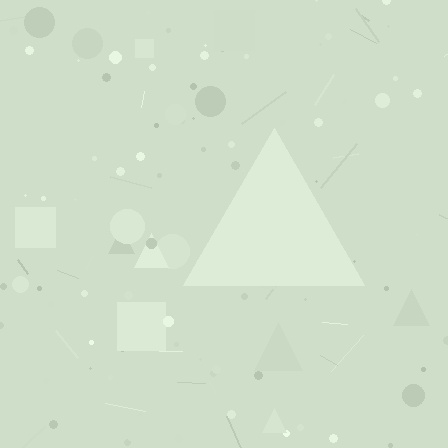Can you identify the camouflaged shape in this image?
The camouflaged shape is a triangle.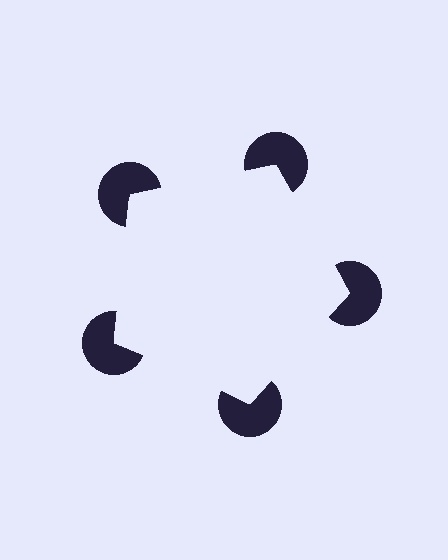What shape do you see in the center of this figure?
An illusory pentagon — its edges are inferred from the aligned wedge cuts in the pac-man discs, not physically drawn.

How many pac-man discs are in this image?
There are 5 — one at each vertex of the illusory pentagon.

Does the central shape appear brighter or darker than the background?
It typically appears slightly brighter than the background, even though no actual brightness change is drawn.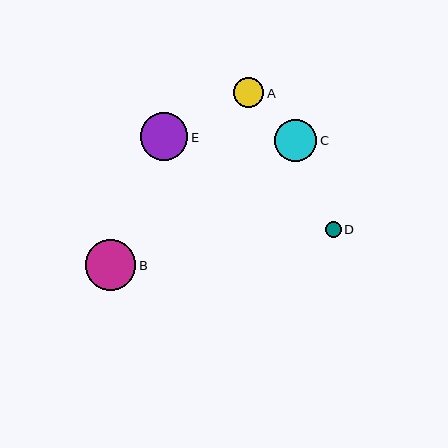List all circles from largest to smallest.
From largest to smallest: B, E, C, A, D.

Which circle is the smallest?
Circle D is the smallest with a size of approximately 16 pixels.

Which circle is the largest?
Circle B is the largest with a size of approximately 51 pixels.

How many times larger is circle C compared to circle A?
Circle C is approximately 1.4 times the size of circle A.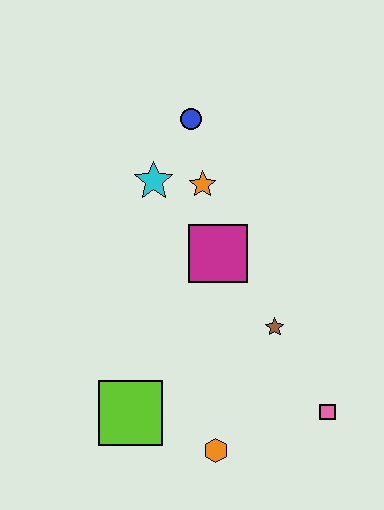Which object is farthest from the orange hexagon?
The blue circle is farthest from the orange hexagon.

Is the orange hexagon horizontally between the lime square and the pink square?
Yes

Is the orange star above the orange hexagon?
Yes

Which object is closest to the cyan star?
The orange star is closest to the cyan star.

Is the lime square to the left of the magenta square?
Yes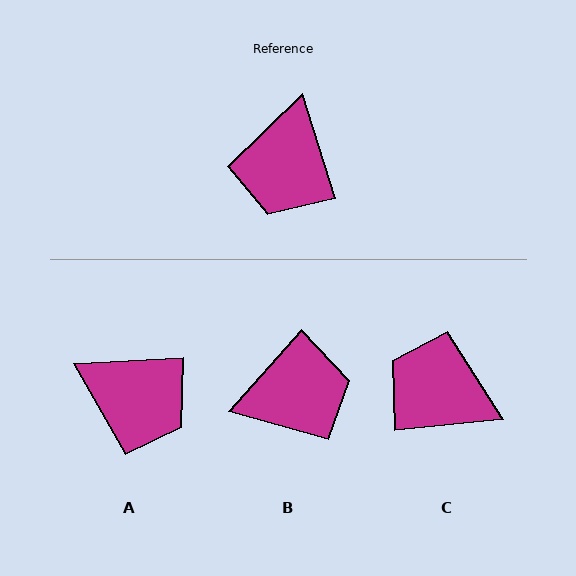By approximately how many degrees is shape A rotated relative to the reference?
Approximately 75 degrees counter-clockwise.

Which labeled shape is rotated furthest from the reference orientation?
B, about 120 degrees away.